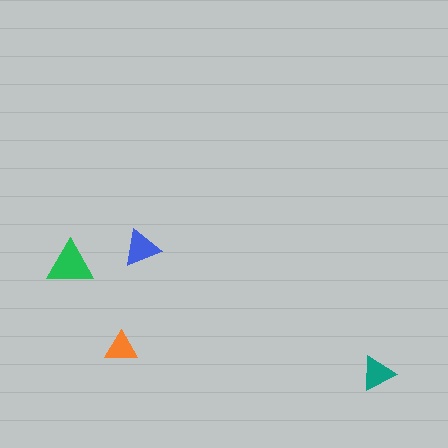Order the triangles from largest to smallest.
the green one, the blue one, the teal one, the orange one.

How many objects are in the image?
There are 4 objects in the image.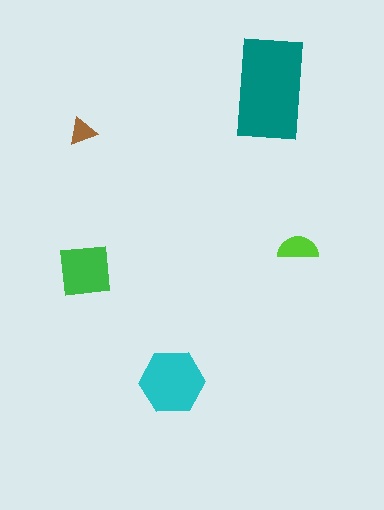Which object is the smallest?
The brown triangle.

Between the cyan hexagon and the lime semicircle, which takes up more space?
The cyan hexagon.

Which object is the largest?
The teal rectangle.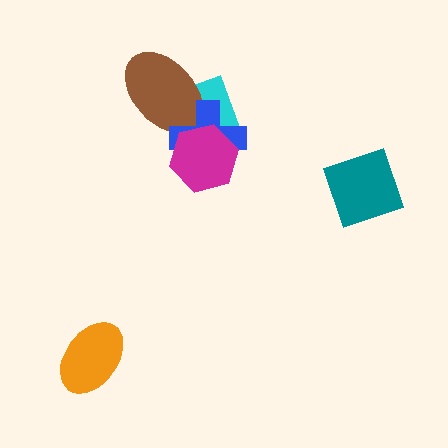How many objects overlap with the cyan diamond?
3 objects overlap with the cyan diamond.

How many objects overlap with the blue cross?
3 objects overlap with the blue cross.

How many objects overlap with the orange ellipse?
0 objects overlap with the orange ellipse.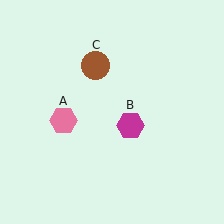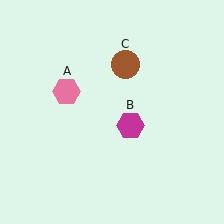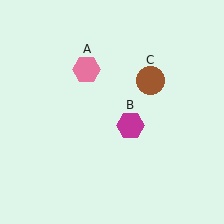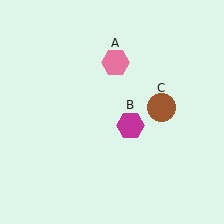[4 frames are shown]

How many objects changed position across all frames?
2 objects changed position: pink hexagon (object A), brown circle (object C).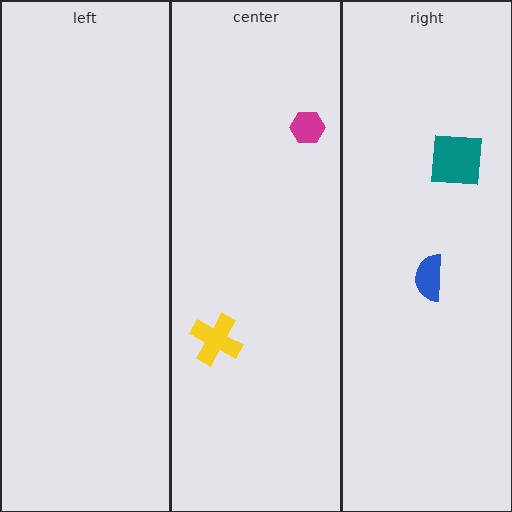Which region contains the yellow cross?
The center region.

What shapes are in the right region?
The teal square, the blue semicircle.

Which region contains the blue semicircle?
The right region.